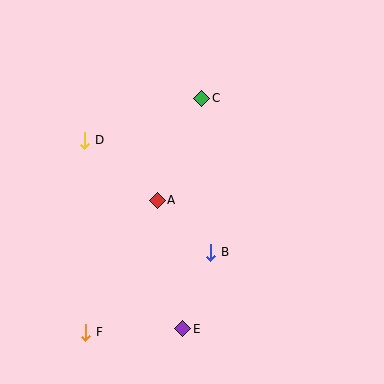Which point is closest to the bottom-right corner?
Point E is closest to the bottom-right corner.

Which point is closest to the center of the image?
Point A at (157, 200) is closest to the center.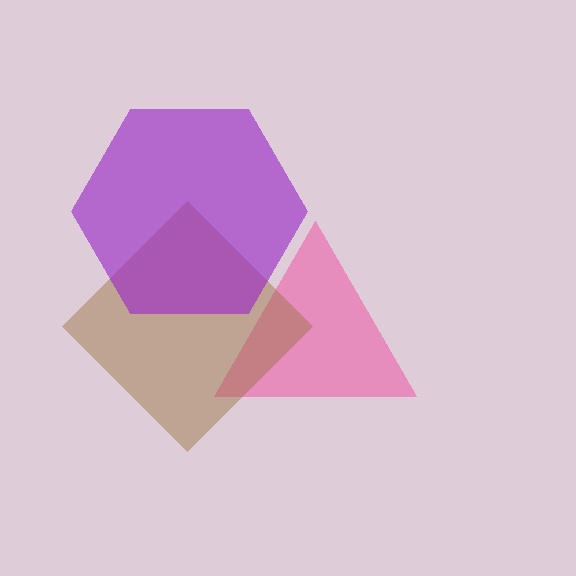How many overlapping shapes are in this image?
There are 3 overlapping shapes in the image.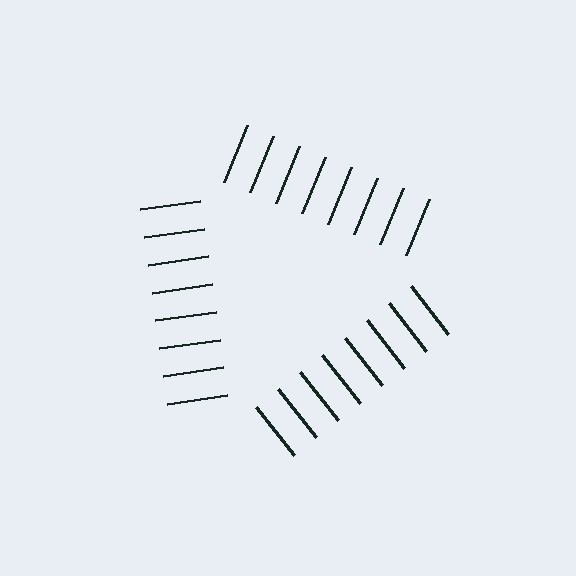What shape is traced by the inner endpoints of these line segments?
An illusory triangle — the line segments terminate on its edges but no continuous stroke is drawn.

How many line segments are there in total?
24 — 8 along each of the 3 edges.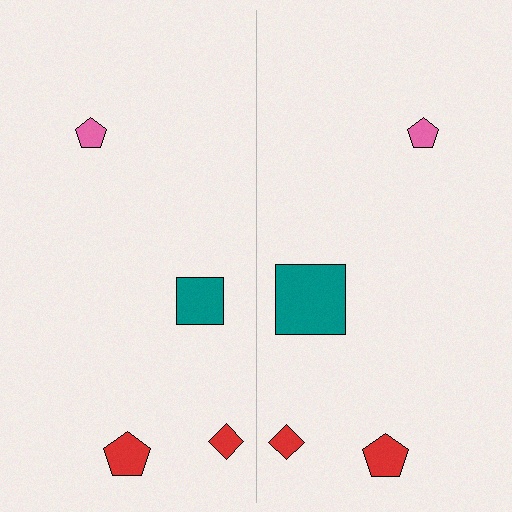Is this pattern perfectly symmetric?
No, the pattern is not perfectly symmetric. The teal square on the right side has a different size than its mirror counterpart.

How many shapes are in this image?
There are 8 shapes in this image.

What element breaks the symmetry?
The teal square on the right side has a different size than its mirror counterpart.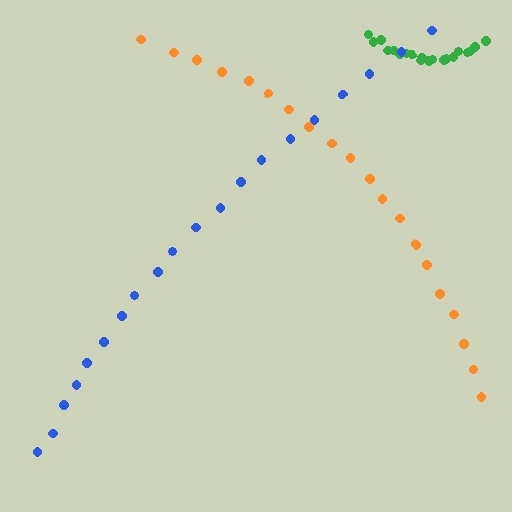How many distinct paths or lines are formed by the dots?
There are 3 distinct paths.